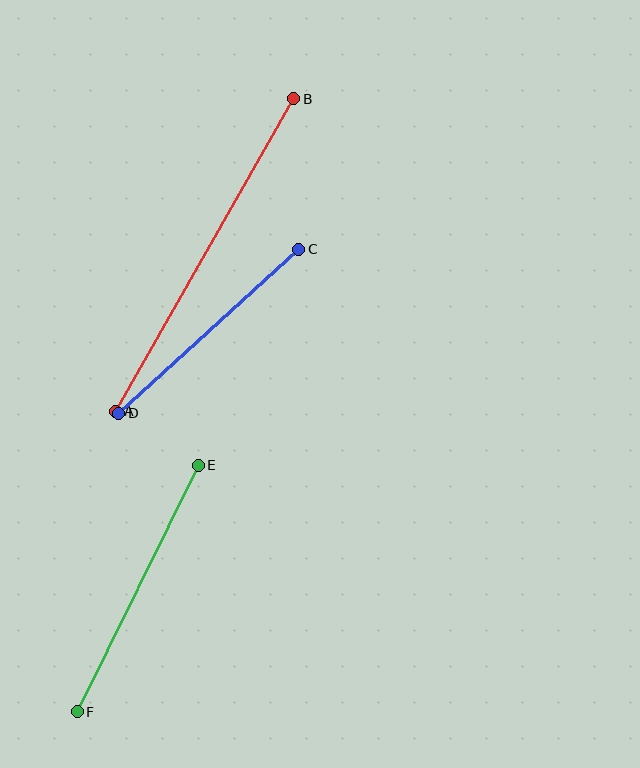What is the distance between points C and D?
The distance is approximately 244 pixels.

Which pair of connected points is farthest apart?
Points A and B are farthest apart.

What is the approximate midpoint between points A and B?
The midpoint is at approximately (204, 255) pixels.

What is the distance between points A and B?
The distance is approximately 360 pixels.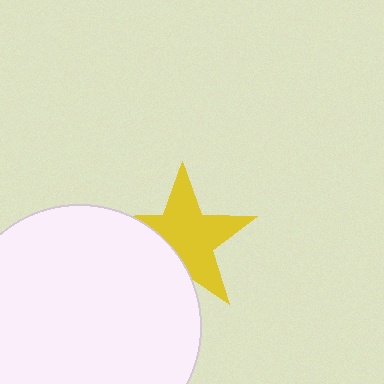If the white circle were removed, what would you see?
You would see the complete yellow star.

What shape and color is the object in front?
The object in front is a white circle.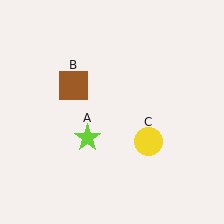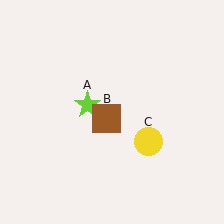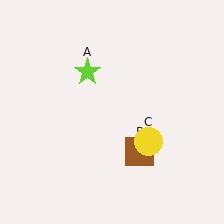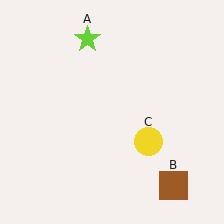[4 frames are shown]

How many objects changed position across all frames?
2 objects changed position: lime star (object A), brown square (object B).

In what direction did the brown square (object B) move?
The brown square (object B) moved down and to the right.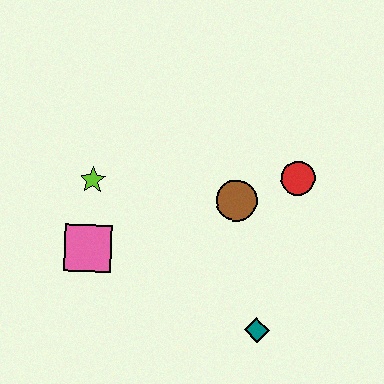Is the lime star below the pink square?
No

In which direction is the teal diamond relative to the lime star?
The teal diamond is to the right of the lime star.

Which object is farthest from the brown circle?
The pink square is farthest from the brown circle.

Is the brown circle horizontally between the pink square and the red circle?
Yes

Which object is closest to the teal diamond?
The brown circle is closest to the teal diamond.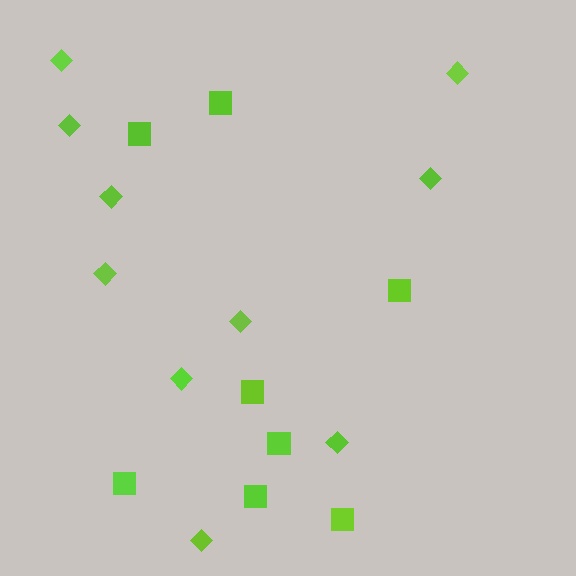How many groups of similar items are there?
There are 2 groups: one group of diamonds (10) and one group of squares (8).